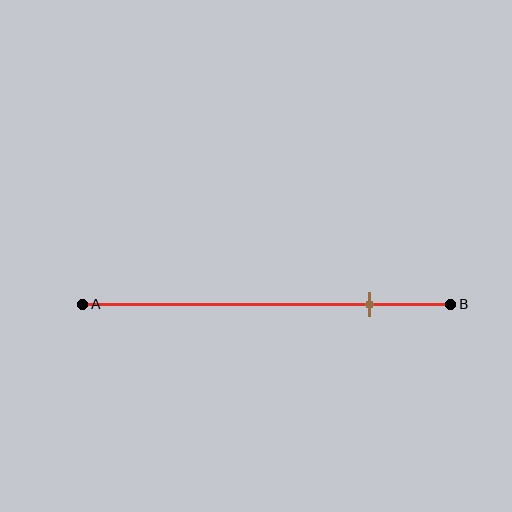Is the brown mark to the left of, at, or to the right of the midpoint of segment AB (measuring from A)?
The brown mark is to the right of the midpoint of segment AB.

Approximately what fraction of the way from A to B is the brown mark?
The brown mark is approximately 80% of the way from A to B.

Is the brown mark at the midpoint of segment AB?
No, the mark is at about 80% from A, not at the 50% midpoint.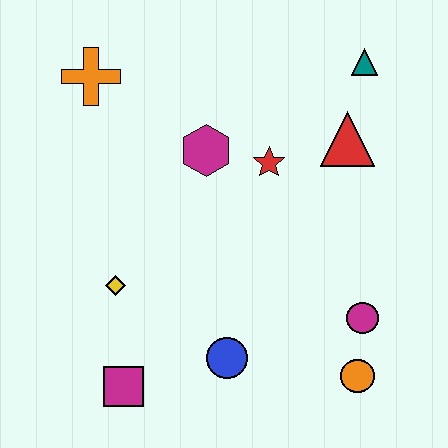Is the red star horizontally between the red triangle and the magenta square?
Yes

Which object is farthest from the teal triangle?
The magenta square is farthest from the teal triangle.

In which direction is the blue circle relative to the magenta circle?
The blue circle is to the left of the magenta circle.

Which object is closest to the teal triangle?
The red triangle is closest to the teal triangle.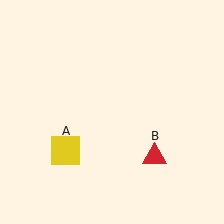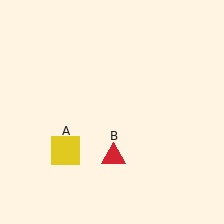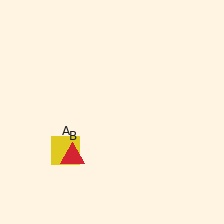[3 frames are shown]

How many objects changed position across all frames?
1 object changed position: red triangle (object B).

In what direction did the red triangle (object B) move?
The red triangle (object B) moved left.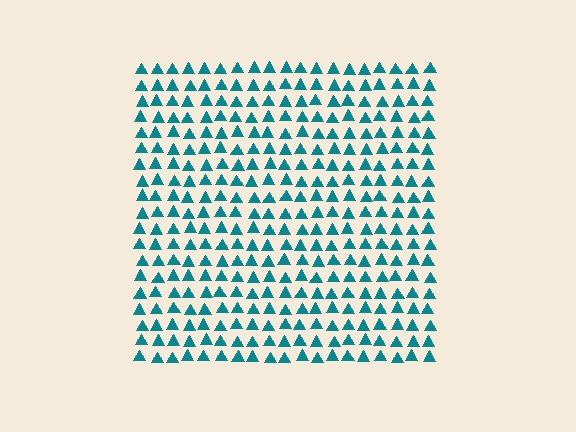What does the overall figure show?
The overall figure shows a square.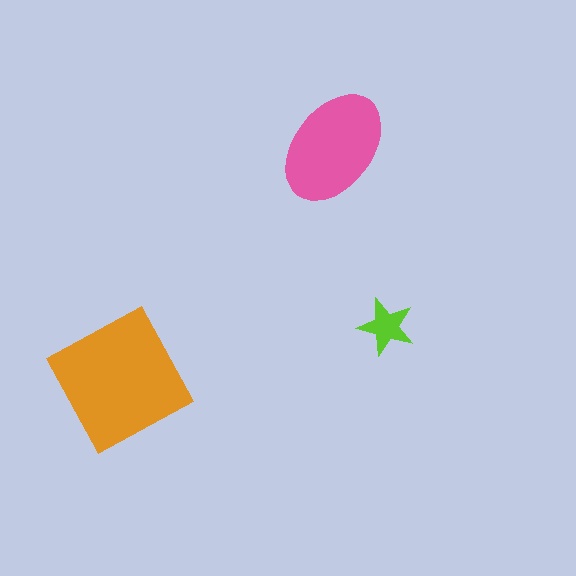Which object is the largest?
The orange square.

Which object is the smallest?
The lime star.